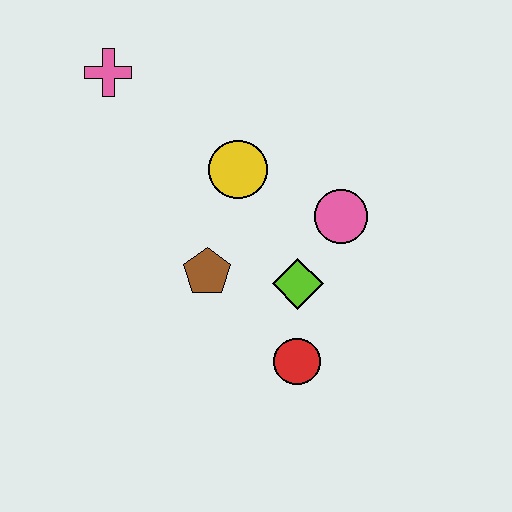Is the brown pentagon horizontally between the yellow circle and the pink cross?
Yes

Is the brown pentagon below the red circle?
No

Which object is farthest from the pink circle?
The pink cross is farthest from the pink circle.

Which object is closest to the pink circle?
The lime diamond is closest to the pink circle.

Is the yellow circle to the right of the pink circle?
No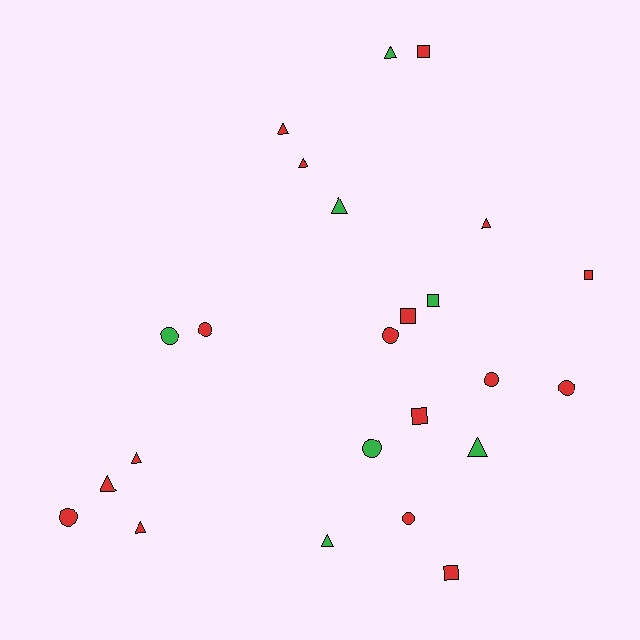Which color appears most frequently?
Red, with 17 objects.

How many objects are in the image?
There are 24 objects.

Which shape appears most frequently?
Triangle, with 10 objects.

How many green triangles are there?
There are 4 green triangles.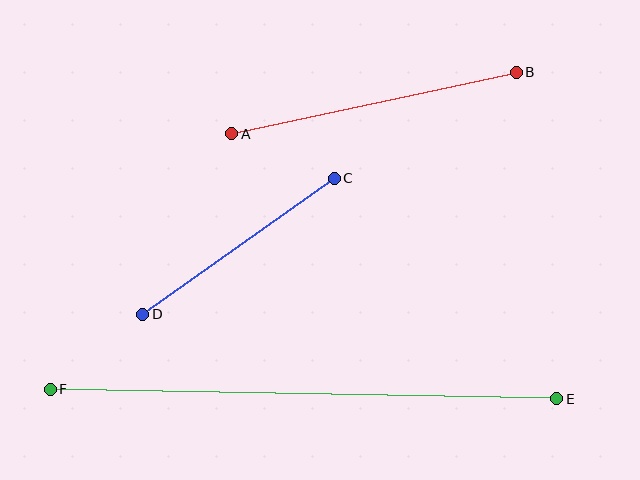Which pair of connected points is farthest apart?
Points E and F are farthest apart.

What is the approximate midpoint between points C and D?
The midpoint is at approximately (238, 246) pixels.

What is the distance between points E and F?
The distance is approximately 507 pixels.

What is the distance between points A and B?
The distance is approximately 291 pixels.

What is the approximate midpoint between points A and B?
The midpoint is at approximately (374, 103) pixels.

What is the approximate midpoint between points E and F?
The midpoint is at approximately (304, 394) pixels.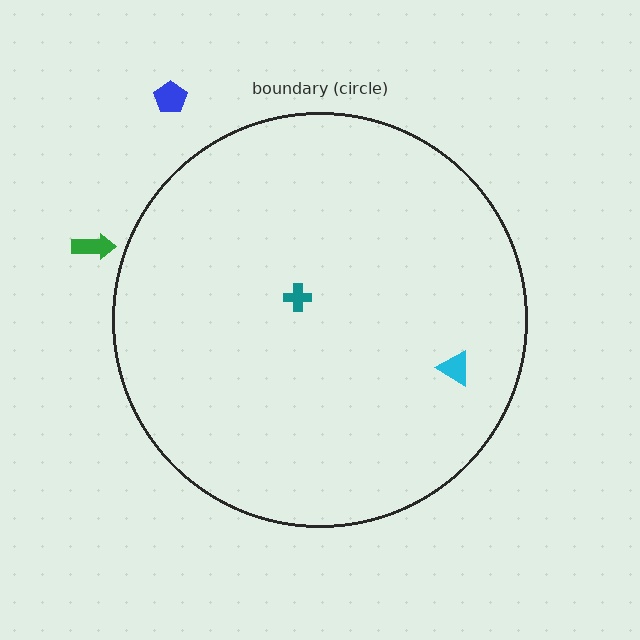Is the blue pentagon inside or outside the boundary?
Outside.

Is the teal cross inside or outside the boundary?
Inside.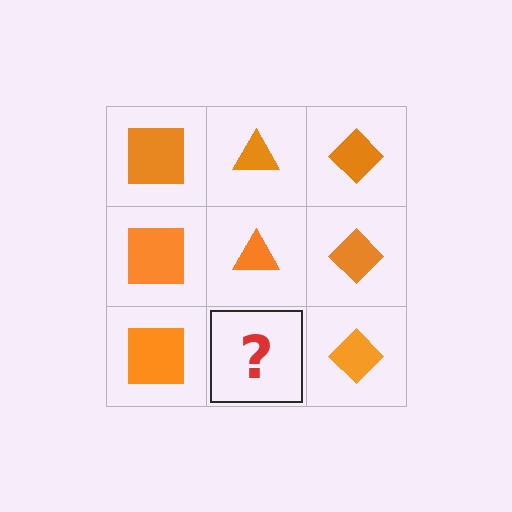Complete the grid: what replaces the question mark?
The question mark should be replaced with an orange triangle.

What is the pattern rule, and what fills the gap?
The rule is that each column has a consistent shape. The gap should be filled with an orange triangle.